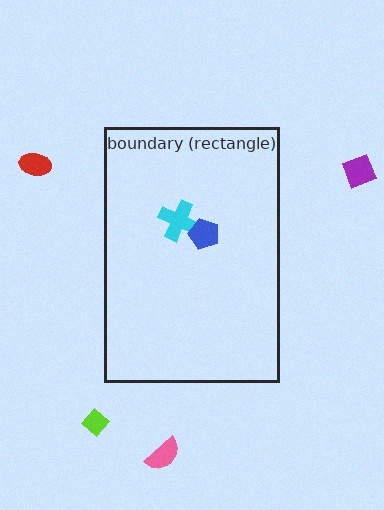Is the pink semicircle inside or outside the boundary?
Outside.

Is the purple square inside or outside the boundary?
Outside.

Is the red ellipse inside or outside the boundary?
Outside.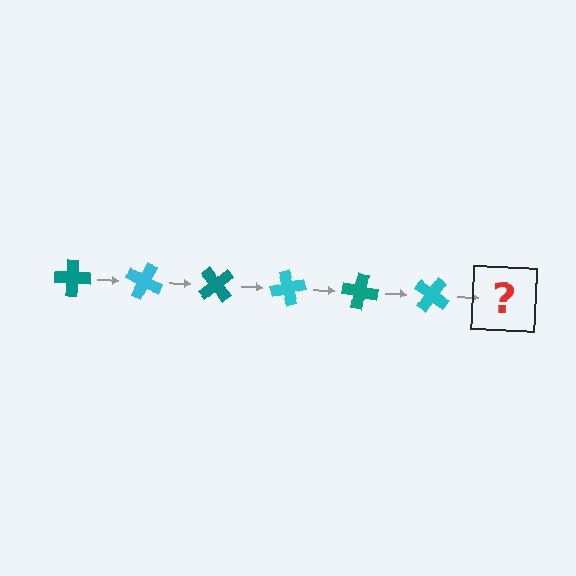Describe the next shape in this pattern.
It should be a teal cross, rotated 150 degrees from the start.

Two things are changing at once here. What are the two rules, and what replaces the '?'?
The two rules are that it rotates 25 degrees each step and the color cycles through teal and cyan. The '?' should be a teal cross, rotated 150 degrees from the start.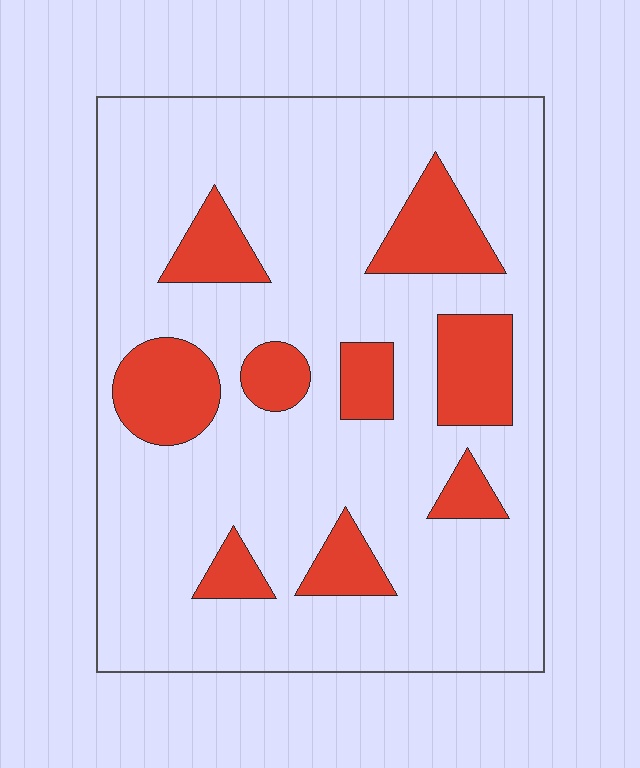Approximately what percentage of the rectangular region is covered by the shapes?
Approximately 20%.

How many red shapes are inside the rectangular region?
9.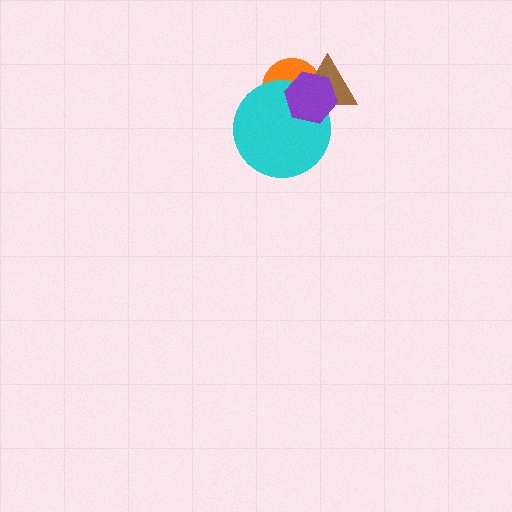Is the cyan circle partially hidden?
Yes, it is partially covered by another shape.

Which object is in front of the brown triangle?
The purple hexagon is in front of the brown triangle.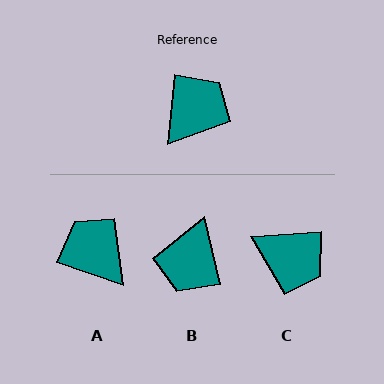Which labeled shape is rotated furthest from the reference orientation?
B, about 161 degrees away.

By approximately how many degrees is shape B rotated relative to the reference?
Approximately 161 degrees clockwise.